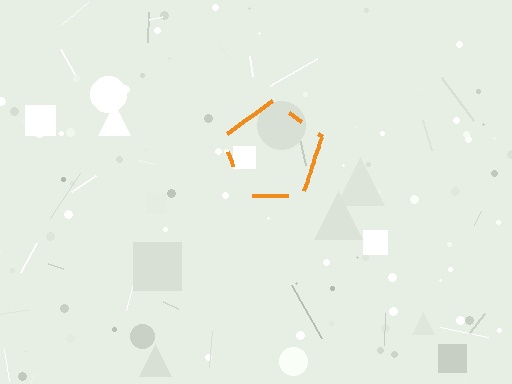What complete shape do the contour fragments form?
The contour fragments form a pentagon.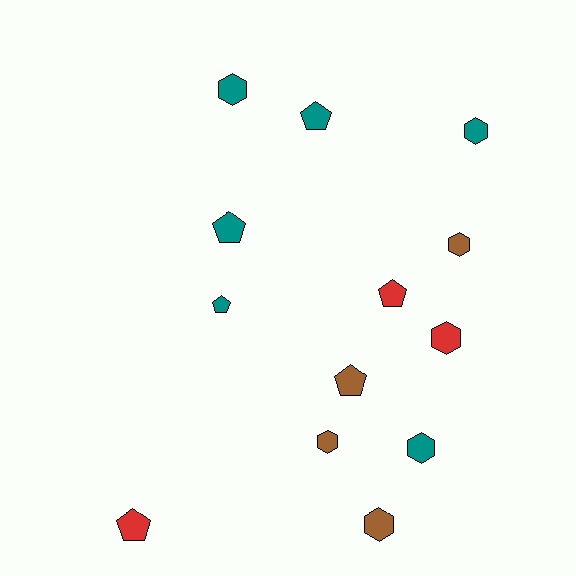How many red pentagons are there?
There are 2 red pentagons.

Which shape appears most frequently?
Hexagon, with 7 objects.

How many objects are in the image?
There are 13 objects.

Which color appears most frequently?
Teal, with 6 objects.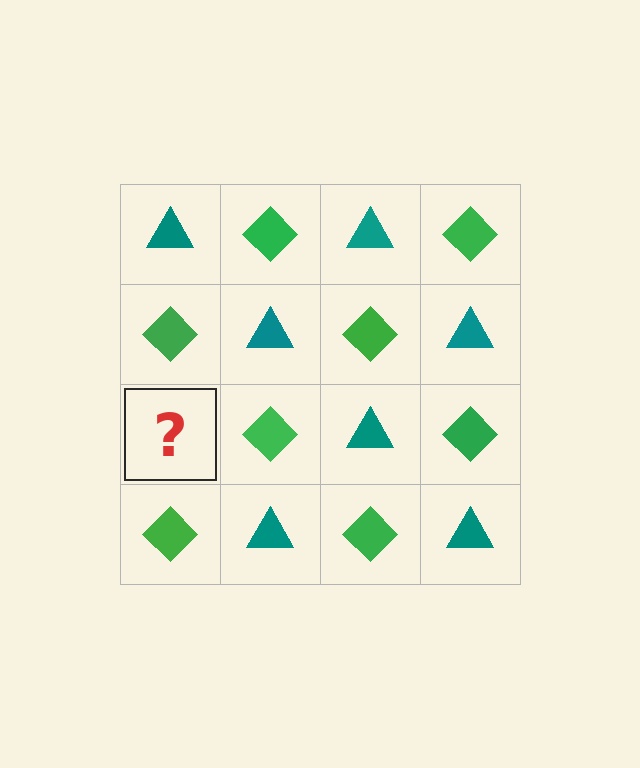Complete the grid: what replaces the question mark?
The question mark should be replaced with a teal triangle.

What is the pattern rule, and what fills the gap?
The rule is that it alternates teal triangle and green diamond in a checkerboard pattern. The gap should be filled with a teal triangle.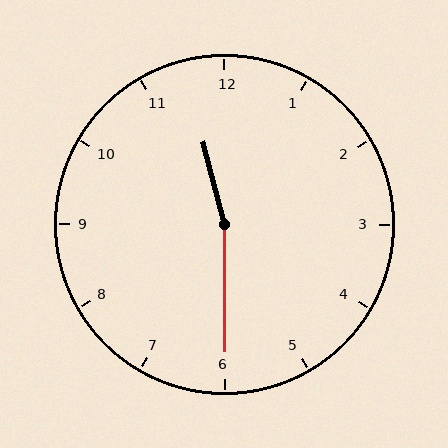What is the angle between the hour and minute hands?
Approximately 165 degrees.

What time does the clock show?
11:30.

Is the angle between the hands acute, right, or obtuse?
It is obtuse.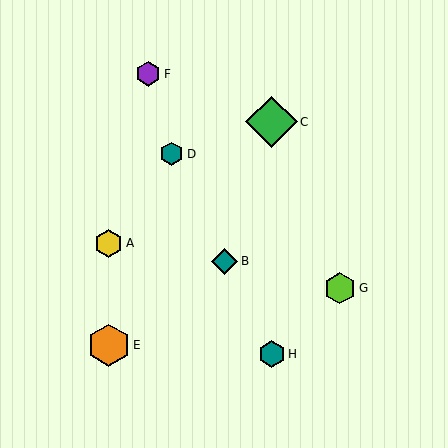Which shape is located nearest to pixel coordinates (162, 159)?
The teal hexagon (labeled D) at (172, 154) is nearest to that location.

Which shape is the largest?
The green diamond (labeled C) is the largest.